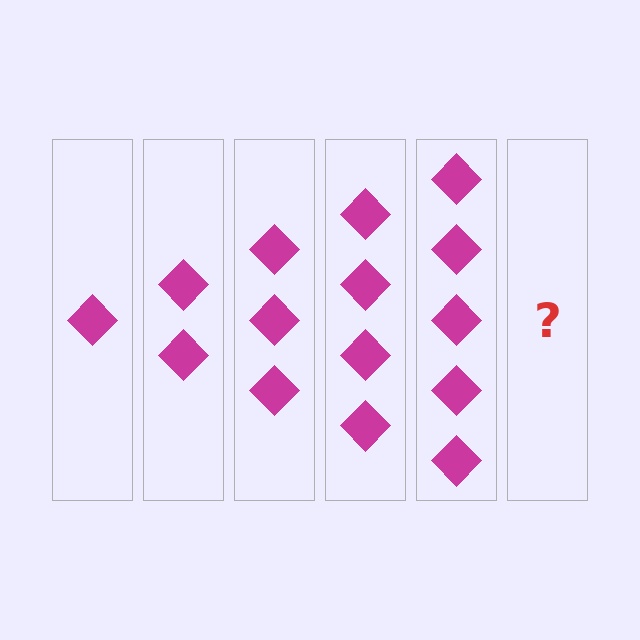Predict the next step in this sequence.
The next step is 6 diamonds.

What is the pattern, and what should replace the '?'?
The pattern is that each step adds one more diamond. The '?' should be 6 diamonds.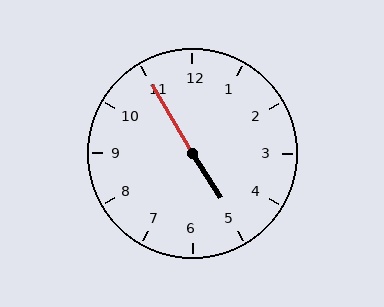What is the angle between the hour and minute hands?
Approximately 178 degrees.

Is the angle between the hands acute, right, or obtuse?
It is obtuse.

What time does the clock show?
4:55.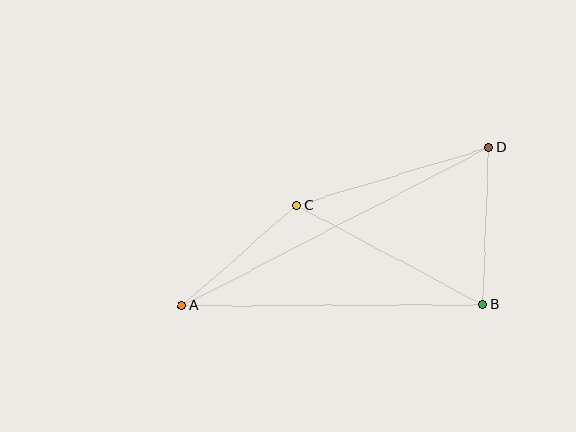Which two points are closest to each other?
Points A and C are closest to each other.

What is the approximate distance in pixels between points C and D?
The distance between C and D is approximately 201 pixels.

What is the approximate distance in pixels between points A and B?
The distance between A and B is approximately 301 pixels.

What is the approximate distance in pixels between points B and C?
The distance between B and C is approximately 211 pixels.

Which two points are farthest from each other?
Points A and D are farthest from each other.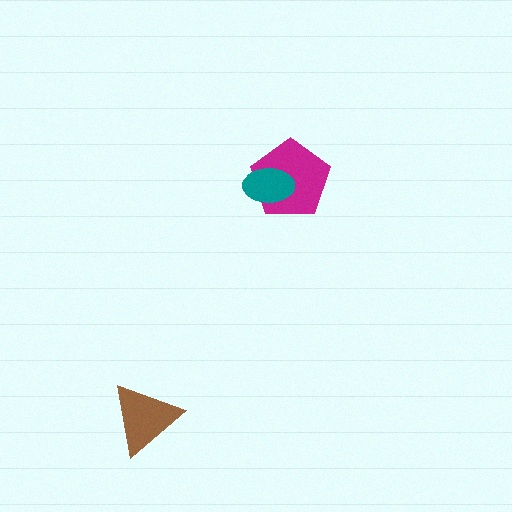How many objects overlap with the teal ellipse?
1 object overlaps with the teal ellipse.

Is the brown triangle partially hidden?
No, no other shape covers it.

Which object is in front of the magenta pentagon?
The teal ellipse is in front of the magenta pentagon.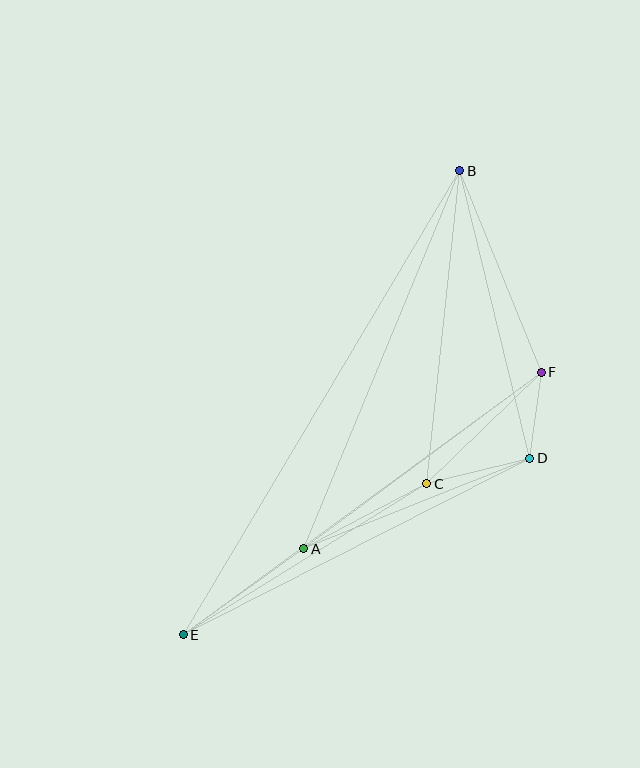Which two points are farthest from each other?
Points B and E are farthest from each other.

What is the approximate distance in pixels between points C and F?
The distance between C and F is approximately 160 pixels.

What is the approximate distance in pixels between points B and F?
The distance between B and F is approximately 217 pixels.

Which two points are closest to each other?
Points D and F are closest to each other.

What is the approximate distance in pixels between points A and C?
The distance between A and C is approximately 140 pixels.